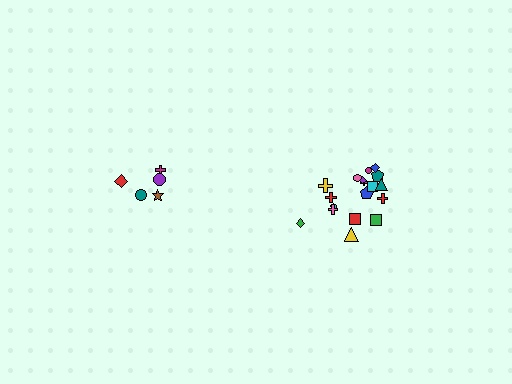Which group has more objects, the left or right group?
The right group.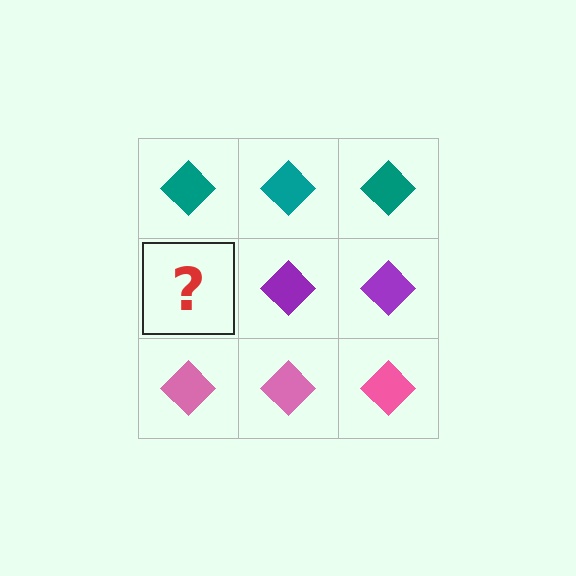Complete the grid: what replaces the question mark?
The question mark should be replaced with a purple diamond.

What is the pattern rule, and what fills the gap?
The rule is that each row has a consistent color. The gap should be filled with a purple diamond.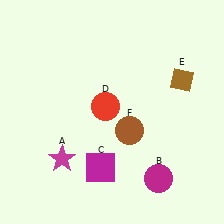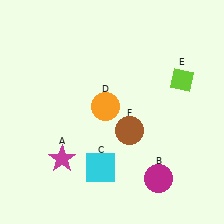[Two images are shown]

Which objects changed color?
C changed from magenta to cyan. D changed from red to orange. E changed from brown to lime.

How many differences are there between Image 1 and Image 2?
There are 3 differences between the two images.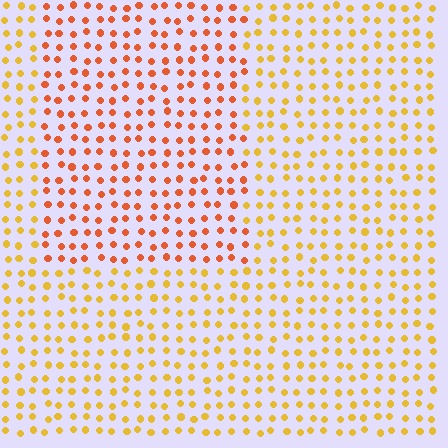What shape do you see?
I see a rectangle.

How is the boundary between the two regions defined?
The boundary is defined purely by a slight shift in hue (about 32 degrees). Spacing, size, and orientation are identical on both sides.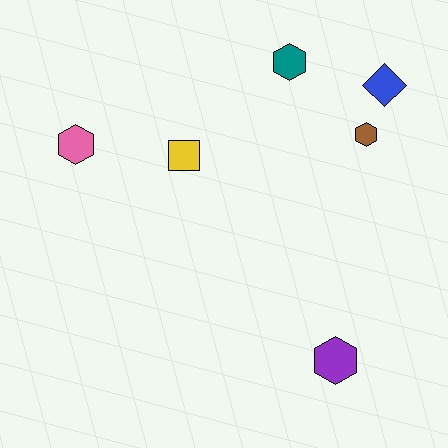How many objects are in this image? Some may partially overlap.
There are 6 objects.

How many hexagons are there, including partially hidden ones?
There are 4 hexagons.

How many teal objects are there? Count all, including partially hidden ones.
There is 1 teal object.